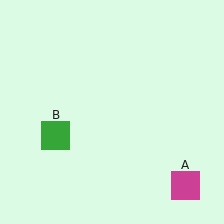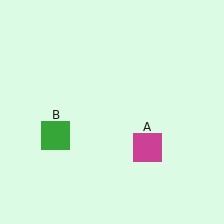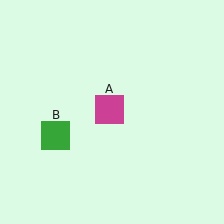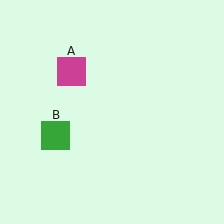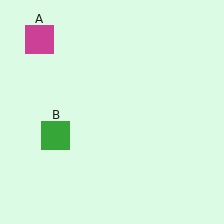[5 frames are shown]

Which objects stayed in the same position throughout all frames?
Green square (object B) remained stationary.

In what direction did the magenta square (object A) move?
The magenta square (object A) moved up and to the left.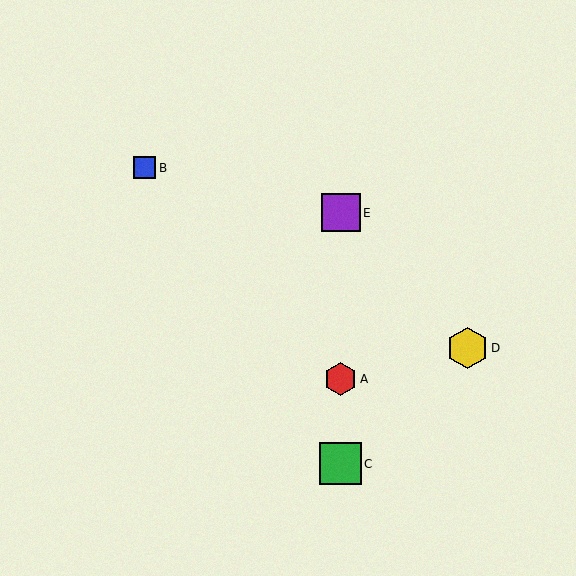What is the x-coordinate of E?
Object E is at x≈341.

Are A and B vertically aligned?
No, A is at x≈341 and B is at x≈145.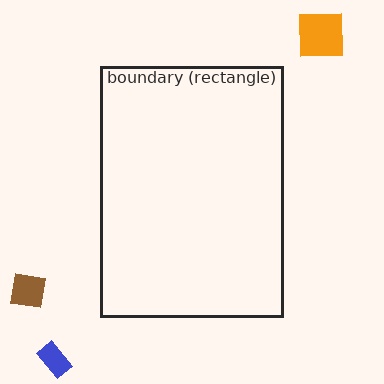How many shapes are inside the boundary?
0 inside, 3 outside.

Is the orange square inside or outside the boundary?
Outside.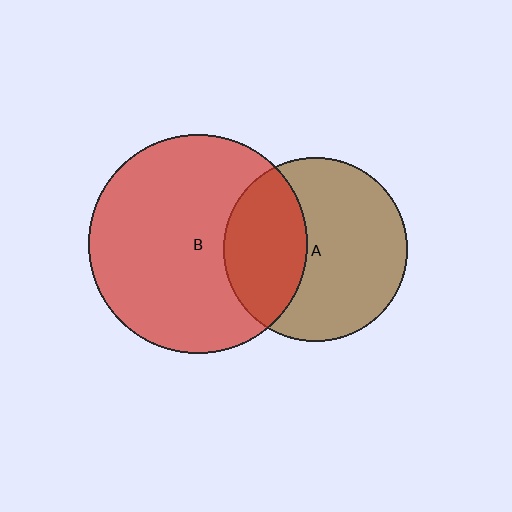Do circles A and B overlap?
Yes.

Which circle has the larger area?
Circle B (red).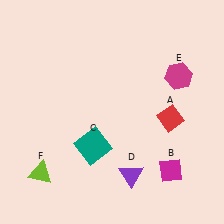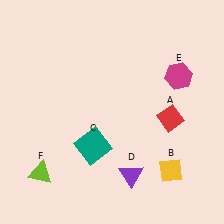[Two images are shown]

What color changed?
The diamond (B) changed from magenta in Image 1 to yellow in Image 2.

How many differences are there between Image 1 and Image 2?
There is 1 difference between the two images.